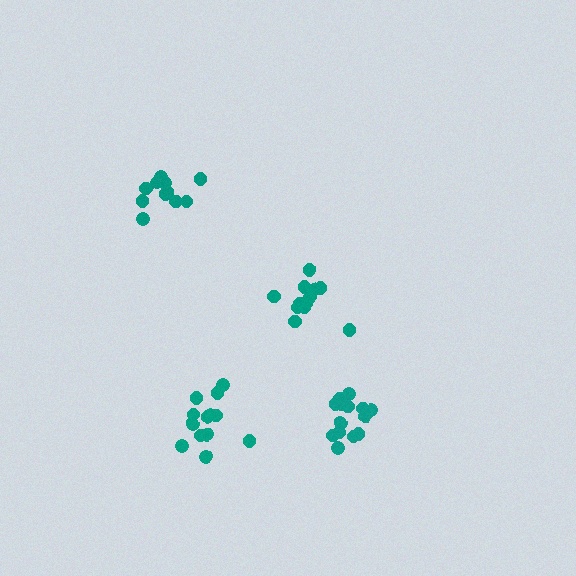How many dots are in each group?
Group 1: 12 dots, Group 2: 12 dots, Group 3: 13 dots, Group 4: 15 dots (52 total).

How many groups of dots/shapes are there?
There are 4 groups.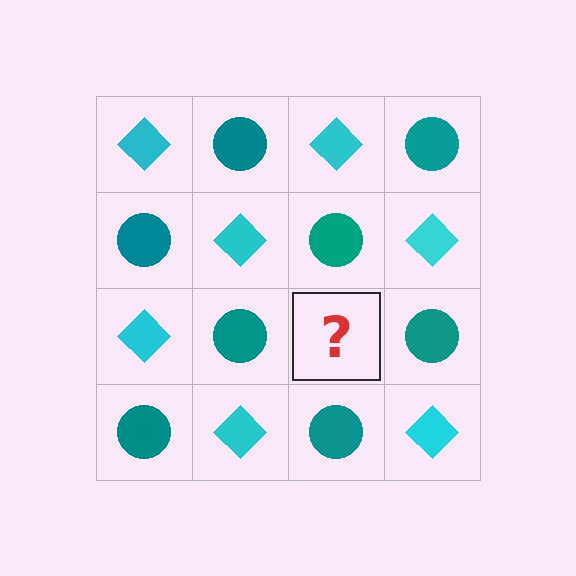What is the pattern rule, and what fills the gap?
The rule is that it alternates cyan diamond and teal circle in a checkerboard pattern. The gap should be filled with a cyan diamond.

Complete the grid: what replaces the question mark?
The question mark should be replaced with a cyan diamond.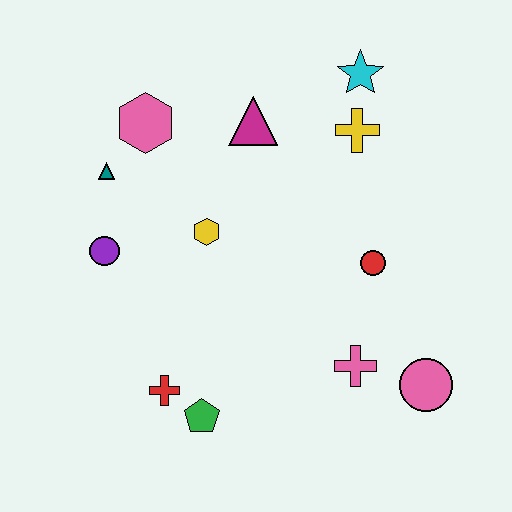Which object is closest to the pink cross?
The pink circle is closest to the pink cross.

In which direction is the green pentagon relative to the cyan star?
The green pentagon is below the cyan star.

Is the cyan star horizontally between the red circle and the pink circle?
No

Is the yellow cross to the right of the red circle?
No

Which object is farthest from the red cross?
The cyan star is farthest from the red cross.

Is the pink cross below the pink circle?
No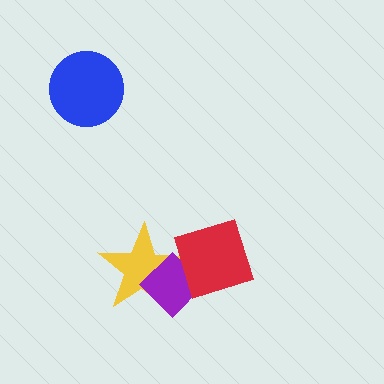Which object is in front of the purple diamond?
The red diamond is in front of the purple diamond.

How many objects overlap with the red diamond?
2 objects overlap with the red diamond.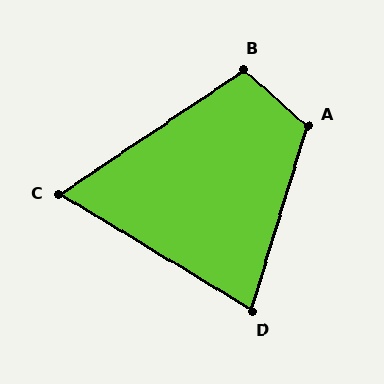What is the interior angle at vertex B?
Approximately 104 degrees (obtuse).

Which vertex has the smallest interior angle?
C, at approximately 65 degrees.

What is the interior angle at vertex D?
Approximately 76 degrees (acute).